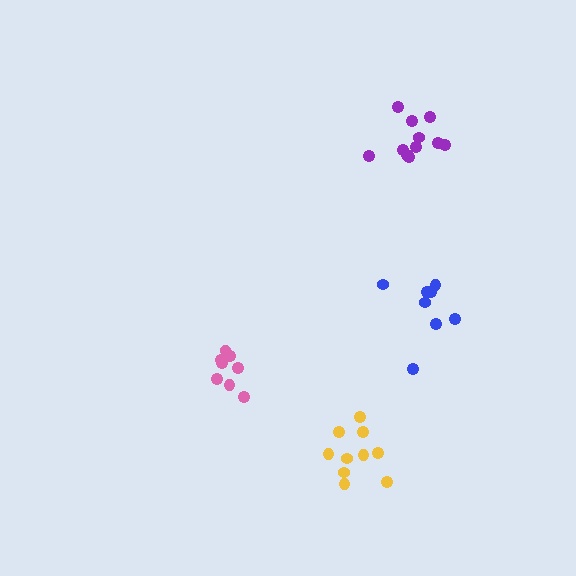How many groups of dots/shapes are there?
There are 4 groups.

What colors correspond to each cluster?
The clusters are colored: pink, purple, yellow, blue.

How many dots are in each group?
Group 1: 9 dots, Group 2: 11 dots, Group 3: 10 dots, Group 4: 8 dots (38 total).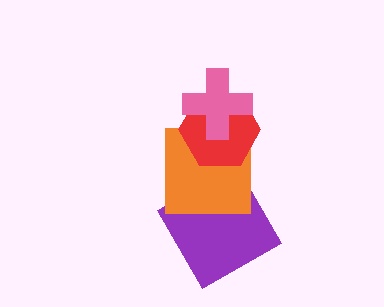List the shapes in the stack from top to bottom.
From top to bottom: the pink cross, the red hexagon, the orange square, the purple square.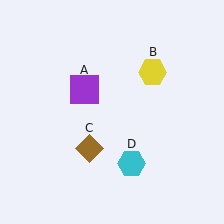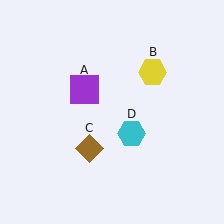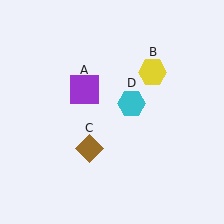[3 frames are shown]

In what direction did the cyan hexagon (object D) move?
The cyan hexagon (object D) moved up.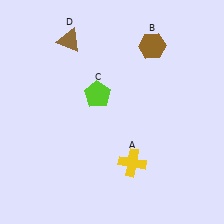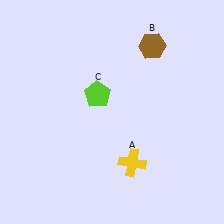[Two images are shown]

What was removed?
The brown triangle (D) was removed in Image 2.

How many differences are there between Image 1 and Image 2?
There is 1 difference between the two images.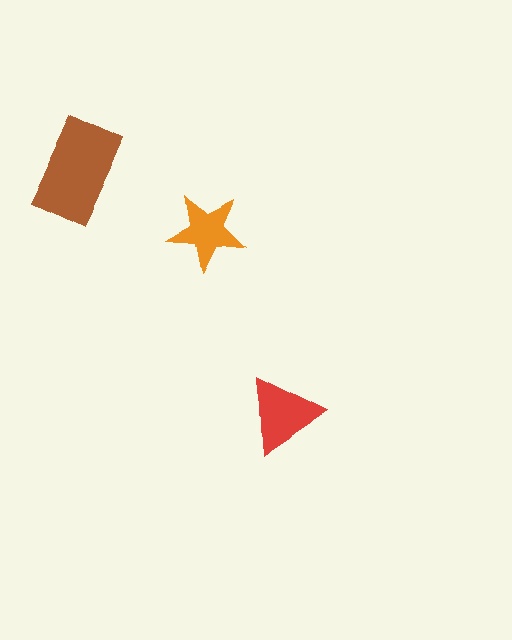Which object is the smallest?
The orange star.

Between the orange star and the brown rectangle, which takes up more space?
The brown rectangle.